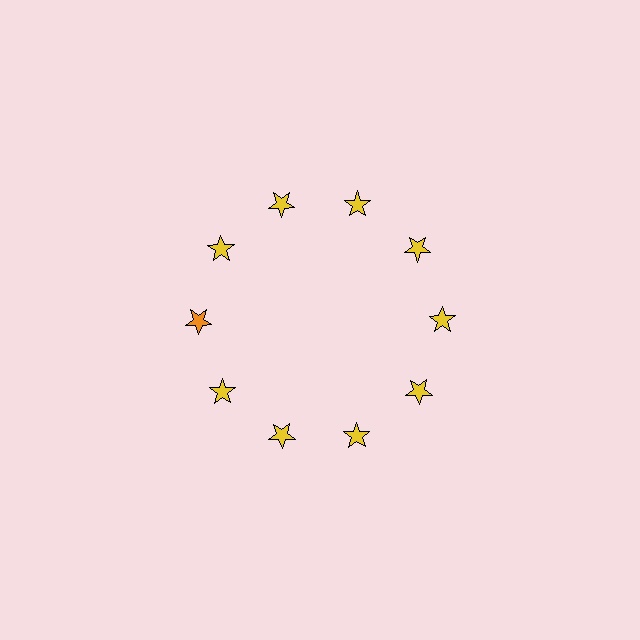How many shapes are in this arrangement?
There are 10 shapes arranged in a ring pattern.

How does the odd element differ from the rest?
It has a different color: orange instead of yellow.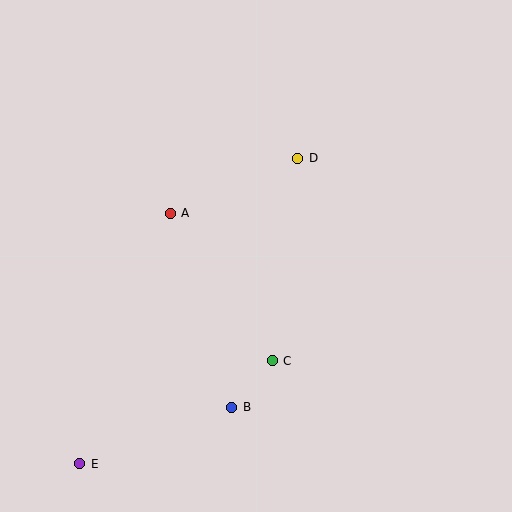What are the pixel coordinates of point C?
Point C is at (272, 361).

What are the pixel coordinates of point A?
Point A is at (170, 213).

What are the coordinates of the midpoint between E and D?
The midpoint between E and D is at (189, 311).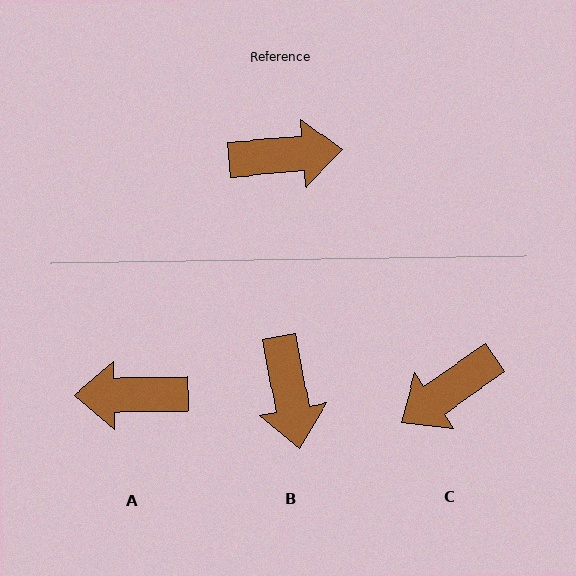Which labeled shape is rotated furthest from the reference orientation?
A, about 176 degrees away.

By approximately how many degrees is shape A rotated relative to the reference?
Approximately 176 degrees counter-clockwise.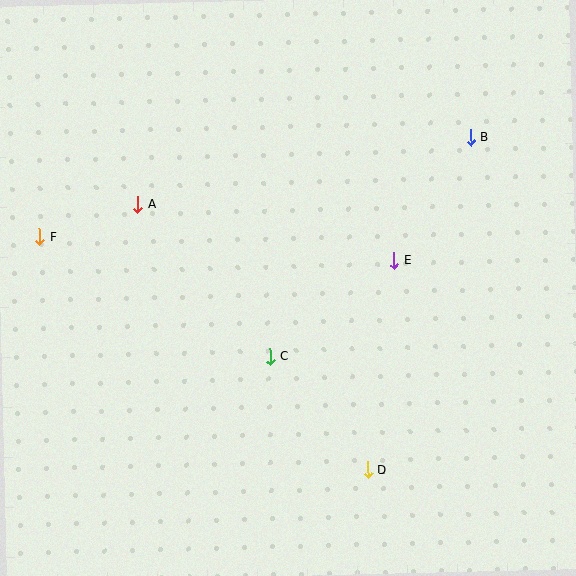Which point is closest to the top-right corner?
Point B is closest to the top-right corner.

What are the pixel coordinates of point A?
Point A is at (137, 204).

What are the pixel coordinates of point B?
Point B is at (470, 137).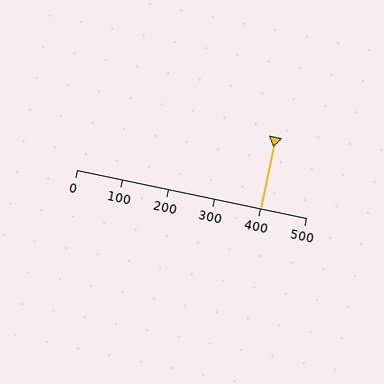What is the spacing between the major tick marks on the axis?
The major ticks are spaced 100 apart.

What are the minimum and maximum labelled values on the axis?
The axis runs from 0 to 500.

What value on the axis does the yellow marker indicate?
The marker indicates approximately 400.